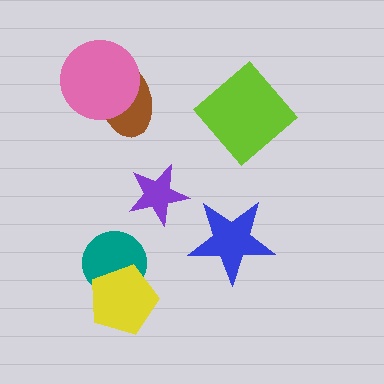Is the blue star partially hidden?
No, no other shape covers it.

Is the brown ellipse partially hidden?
Yes, it is partially covered by another shape.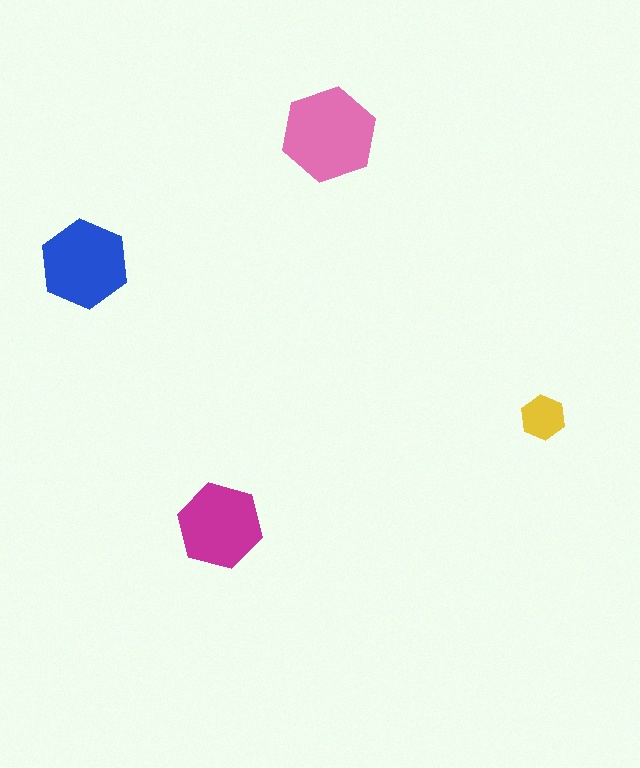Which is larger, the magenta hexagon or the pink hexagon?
The pink one.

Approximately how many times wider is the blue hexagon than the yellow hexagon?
About 2 times wider.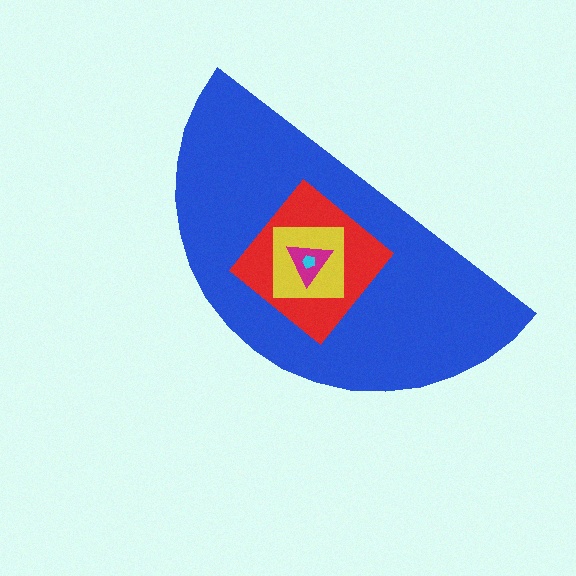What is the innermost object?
The cyan pentagon.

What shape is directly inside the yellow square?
The magenta triangle.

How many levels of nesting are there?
5.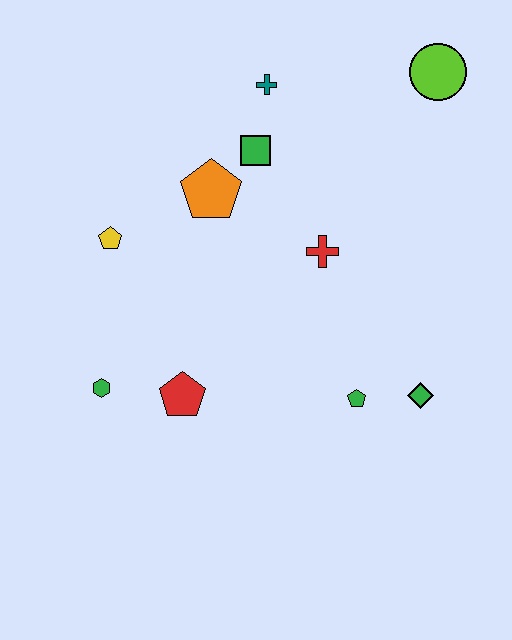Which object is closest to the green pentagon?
The green diamond is closest to the green pentagon.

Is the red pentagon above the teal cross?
No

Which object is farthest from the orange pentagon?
The green diamond is farthest from the orange pentagon.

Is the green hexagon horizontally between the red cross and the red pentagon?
No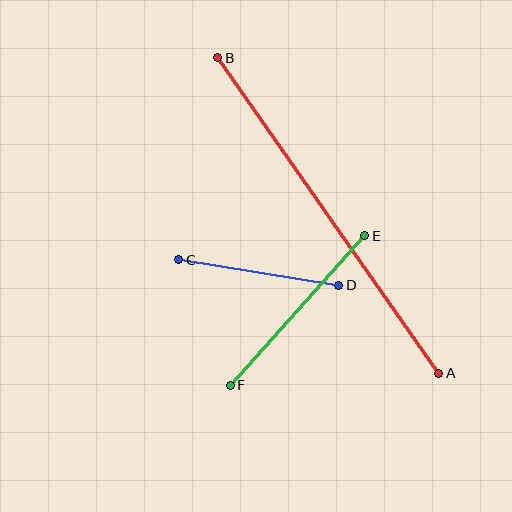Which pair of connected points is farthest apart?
Points A and B are farthest apart.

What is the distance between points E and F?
The distance is approximately 201 pixels.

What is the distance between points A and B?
The distance is approximately 385 pixels.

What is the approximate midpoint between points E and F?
The midpoint is at approximately (297, 310) pixels.